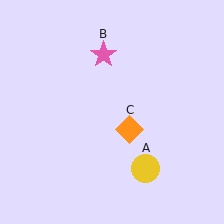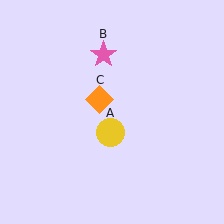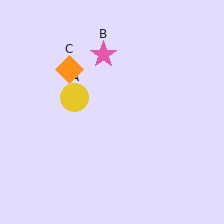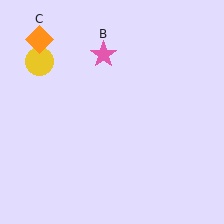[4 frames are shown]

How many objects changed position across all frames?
2 objects changed position: yellow circle (object A), orange diamond (object C).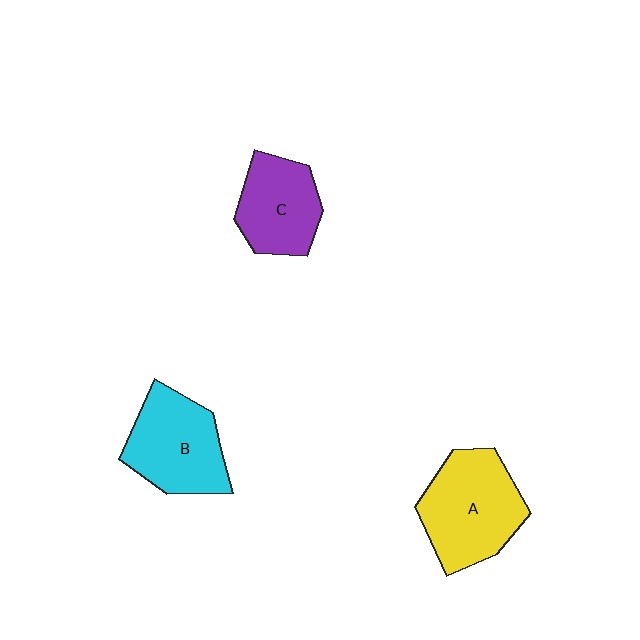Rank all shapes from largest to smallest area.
From largest to smallest: A (yellow), B (cyan), C (purple).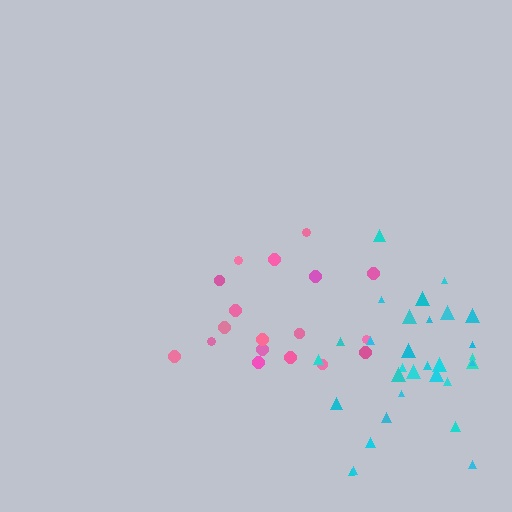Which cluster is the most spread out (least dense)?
Pink.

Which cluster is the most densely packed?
Cyan.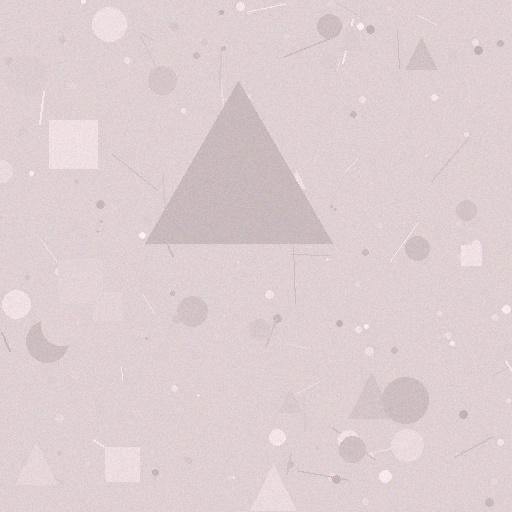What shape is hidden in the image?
A triangle is hidden in the image.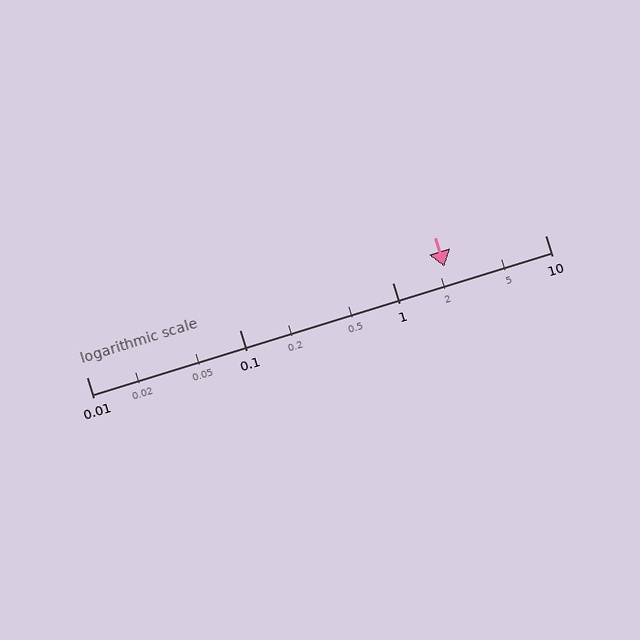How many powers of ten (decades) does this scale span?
The scale spans 3 decades, from 0.01 to 10.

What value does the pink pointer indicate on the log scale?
The pointer indicates approximately 2.2.